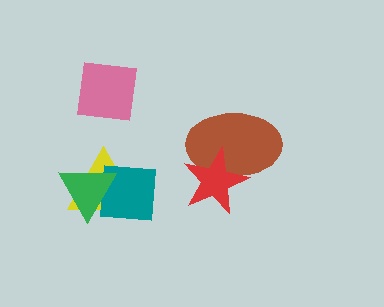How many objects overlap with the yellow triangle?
2 objects overlap with the yellow triangle.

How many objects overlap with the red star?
1 object overlaps with the red star.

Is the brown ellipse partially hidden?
Yes, it is partially covered by another shape.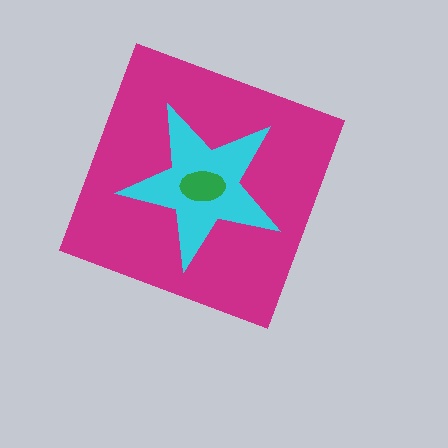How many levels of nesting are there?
3.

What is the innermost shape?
The green ellipse.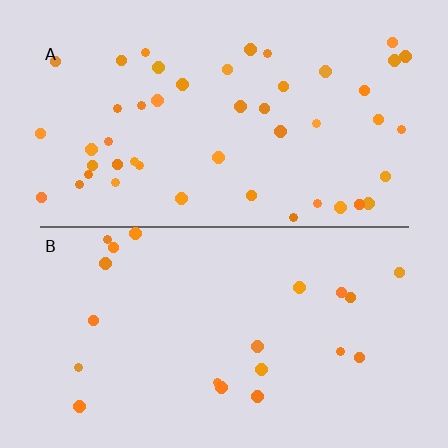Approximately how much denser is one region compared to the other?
Approximately 2.3× — region A over region B.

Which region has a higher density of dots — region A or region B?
A (the top).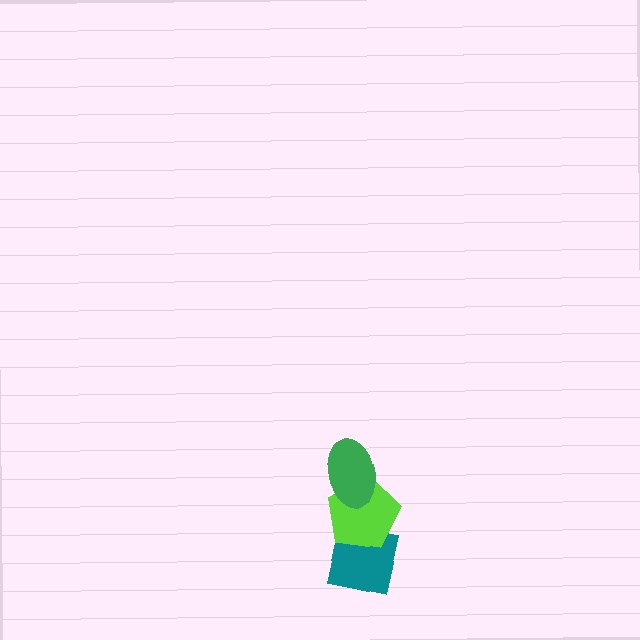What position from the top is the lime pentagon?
The lime pentagon is 2nd from the top.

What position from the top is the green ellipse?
The green ellipse is 1st from the top.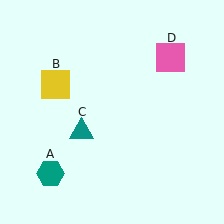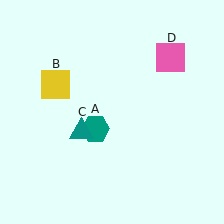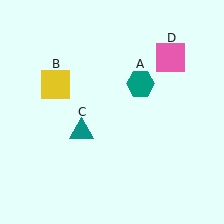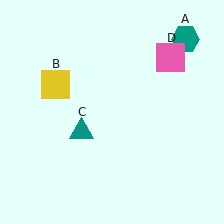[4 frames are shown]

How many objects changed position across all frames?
1 object changed position: teal hexagon (object A).